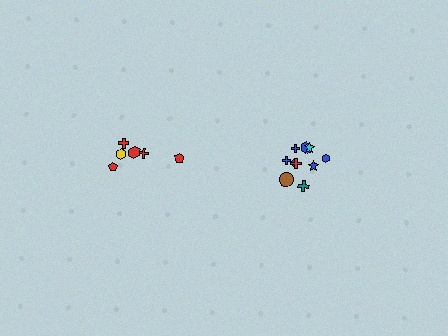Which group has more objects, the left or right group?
The right group.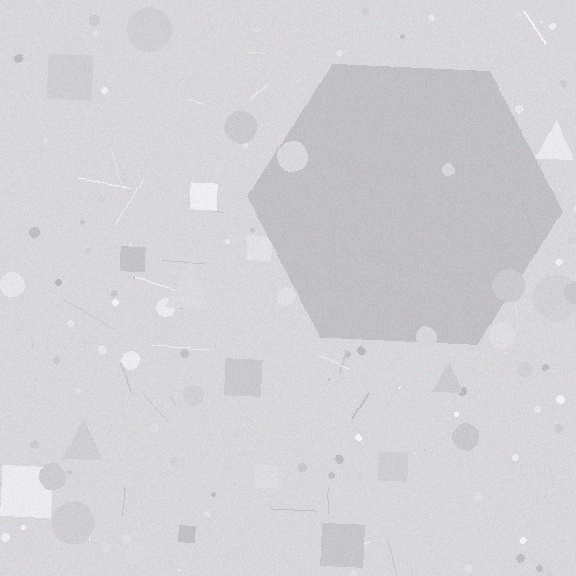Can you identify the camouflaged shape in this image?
The camouflaged shape is a hexagon.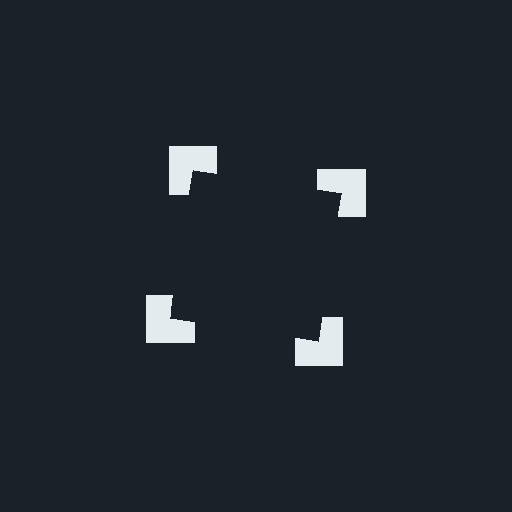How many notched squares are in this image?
There are 4 — one at each vertex of the illusory square.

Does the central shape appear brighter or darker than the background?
It typically appears slightly darker than the background, even though no actual brightness change is drawn.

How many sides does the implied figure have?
4 sides.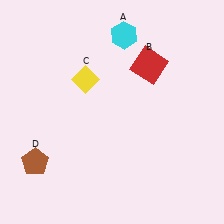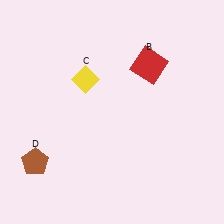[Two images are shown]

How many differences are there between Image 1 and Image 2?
There is 1 difference between the two images.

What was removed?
The cyan hexagon (A) was removed in Image 2.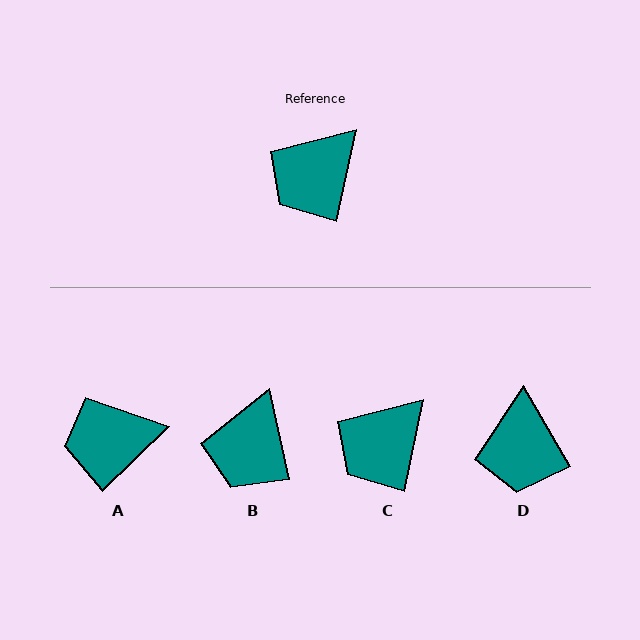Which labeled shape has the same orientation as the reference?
C.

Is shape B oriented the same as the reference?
No, it is off by about 25 degrees.